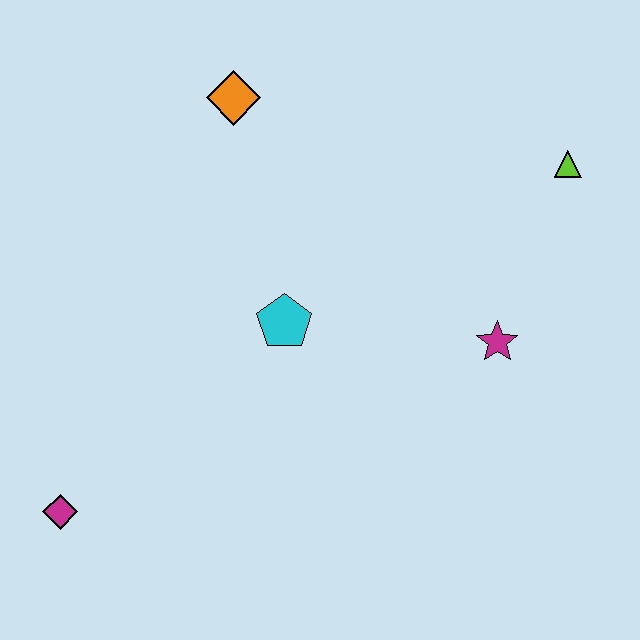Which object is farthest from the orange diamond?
The magenta diamond is farthest from the orange diamond.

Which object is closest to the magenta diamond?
The cyan pentagon is closest to the magenta diamond.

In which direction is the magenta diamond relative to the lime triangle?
The magenta diamond is to the left of the lime triangle.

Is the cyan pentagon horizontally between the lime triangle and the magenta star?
No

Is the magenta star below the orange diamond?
Yes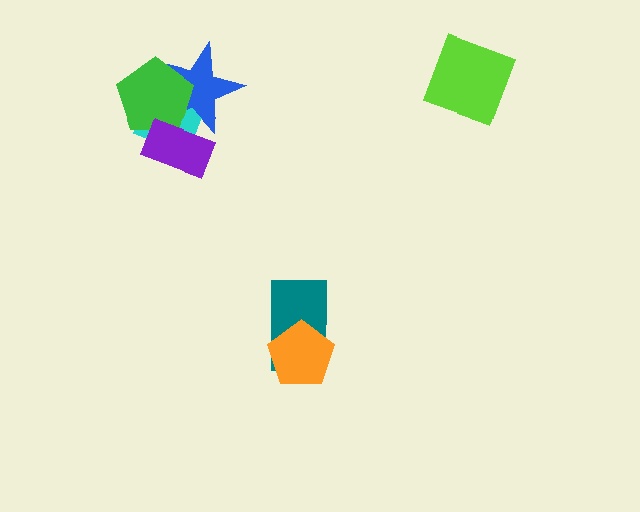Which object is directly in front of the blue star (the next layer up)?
The green pentagon is directly in front of the blue star.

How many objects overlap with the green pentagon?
3 objects overlap with the green pentagon.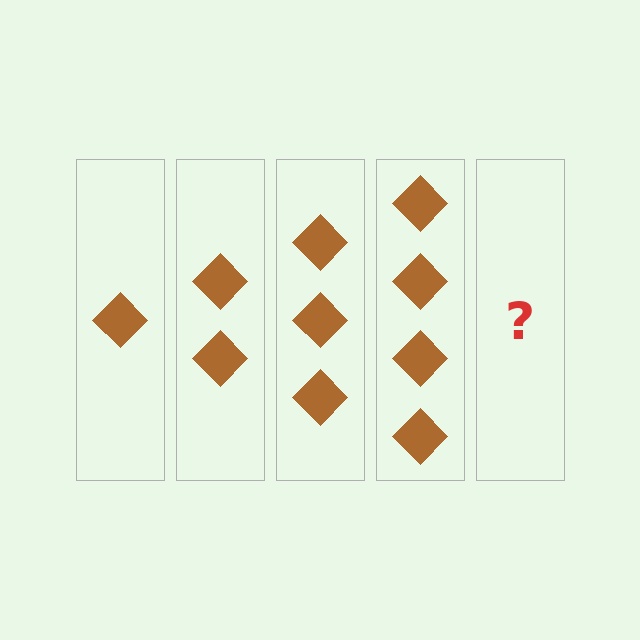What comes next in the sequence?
The next element should be 5 diamonds.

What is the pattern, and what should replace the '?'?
The pattern is that each step adds one more diamond. The '?' should be 5 diamonds.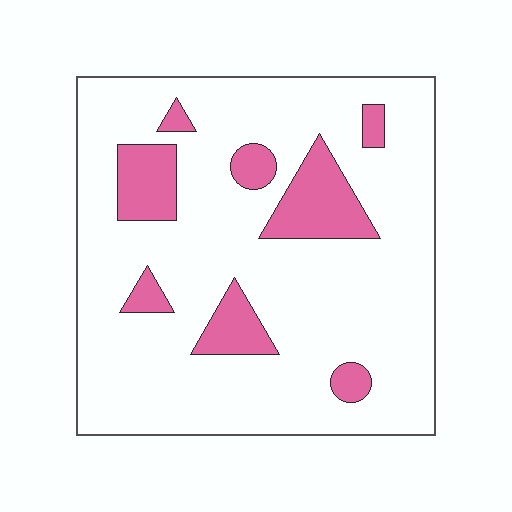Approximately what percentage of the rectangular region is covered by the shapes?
Approximately 15%.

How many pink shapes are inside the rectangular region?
8.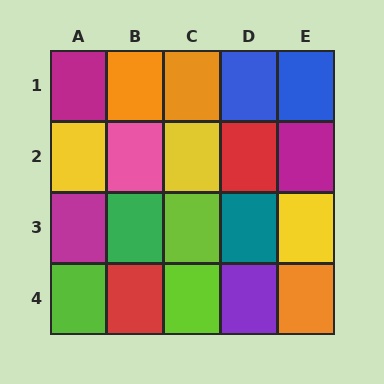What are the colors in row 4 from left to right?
Lime, red, lime, purple, orange.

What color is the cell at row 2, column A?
Yellow.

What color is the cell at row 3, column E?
Yellow.